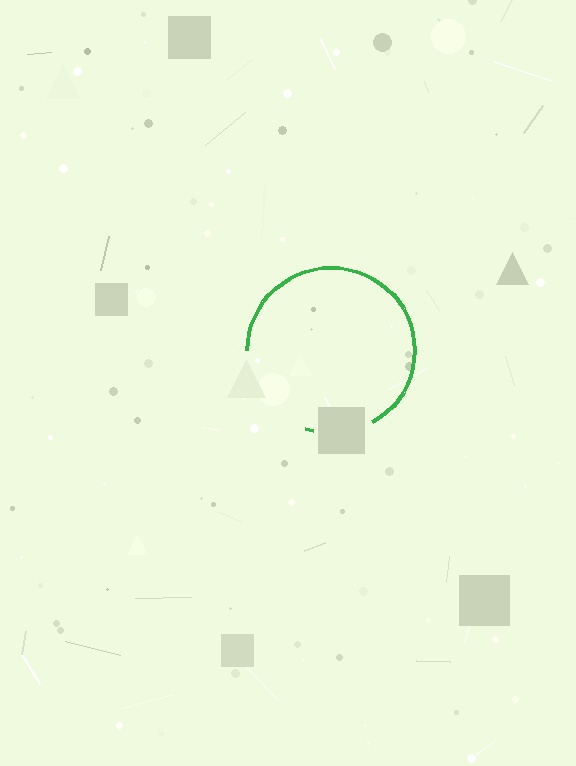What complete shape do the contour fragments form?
The contour fragments form a circle.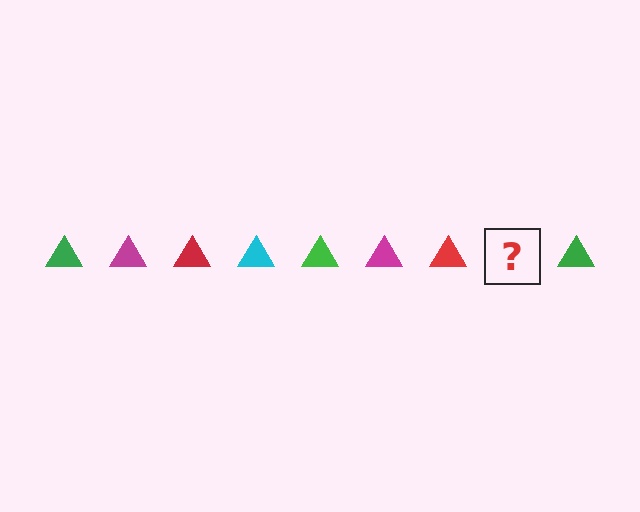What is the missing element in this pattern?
The missing element is a cyan triangle.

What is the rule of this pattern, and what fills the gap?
The rule is that the pattern cycles through green, magenta, red, cyan triangles. The gap should be filled with a cyan triangle.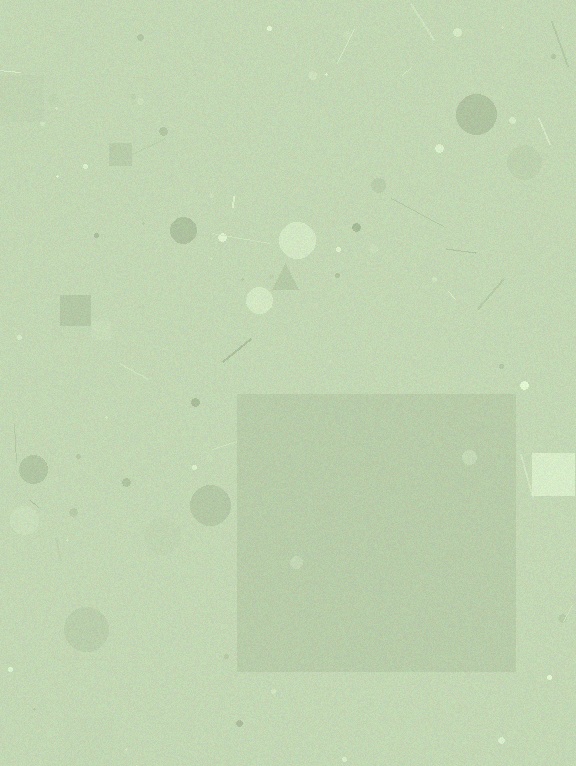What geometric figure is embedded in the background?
A square is embedded in the background.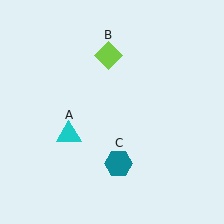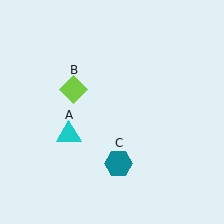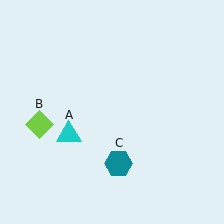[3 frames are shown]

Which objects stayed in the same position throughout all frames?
Cyan triangle (object A) and teal hexagon (object C) remained stationary.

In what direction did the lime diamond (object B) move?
The lime diamond (object B) moved down and to the left.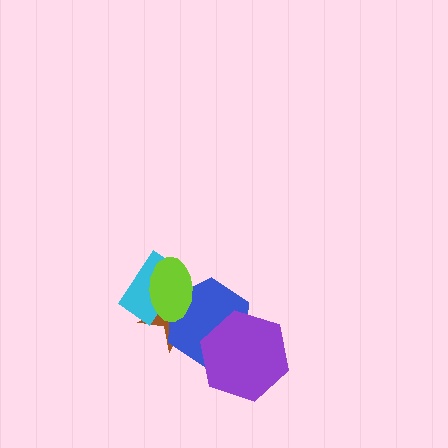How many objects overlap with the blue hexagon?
4 objects overlap with the blue hexagon.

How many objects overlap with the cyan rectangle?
3 objects overlap with the cyan rectangle.